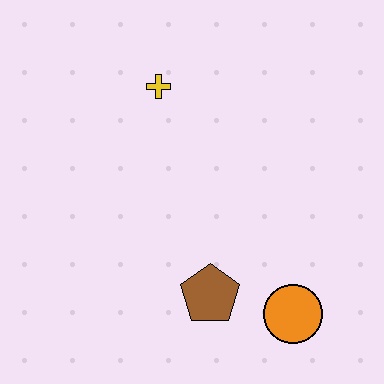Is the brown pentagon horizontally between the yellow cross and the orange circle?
Yes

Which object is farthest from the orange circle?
The yellow cross is farthest from the orange circle.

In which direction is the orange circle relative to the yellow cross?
The orange circle is below the yellow cross.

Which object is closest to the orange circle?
The brown pentagon is closest to the orange circle.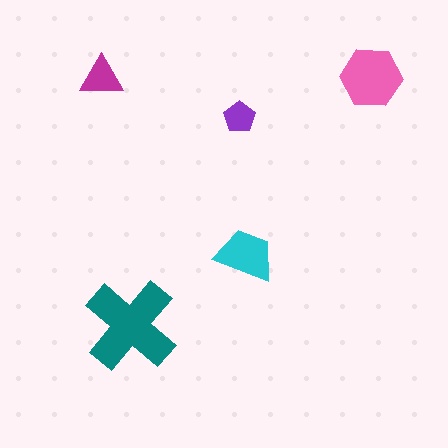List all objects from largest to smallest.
The teal cross, the pink hexagon, the cyan trapezoid, the magenta triangle, the purple pentagon.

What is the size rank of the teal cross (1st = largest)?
1st.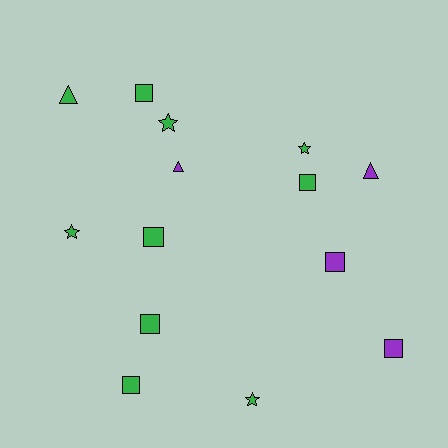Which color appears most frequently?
Green, with 10 objects.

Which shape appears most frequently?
Square, with 7 objects.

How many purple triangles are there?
There are 2 purple triangles.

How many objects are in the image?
There are 14 objects.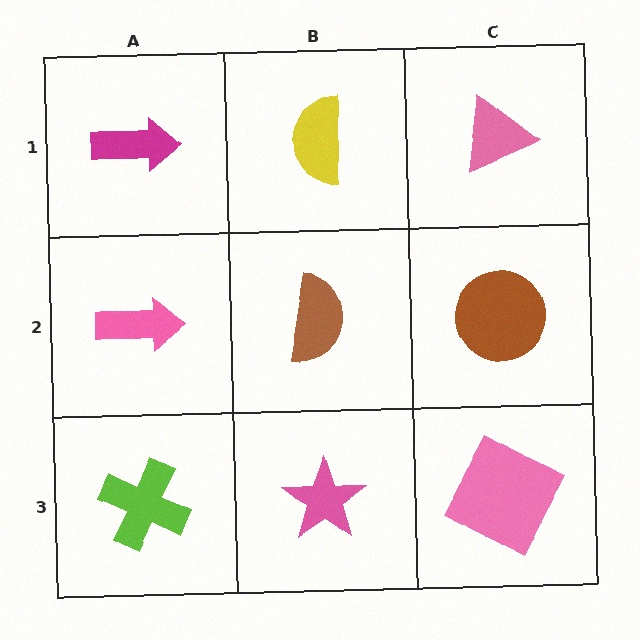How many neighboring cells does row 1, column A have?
2.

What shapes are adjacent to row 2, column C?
A pink triangle (row 1, column C), a pink square (row 3, column C), a brown semicircle (row 2, column B).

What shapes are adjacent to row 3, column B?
A brown semicircle (row 2, column B), a lime cross (row 3, column A), a pink square (row 3, column C).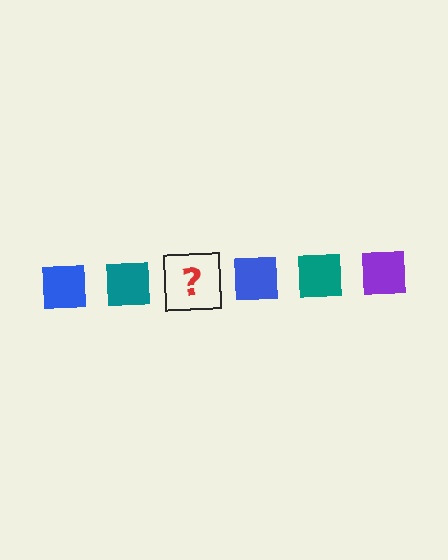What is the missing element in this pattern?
The missing element is a purple square.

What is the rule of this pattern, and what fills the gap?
The rule is that the pattern cycles through blue, teal, purple squares. The gap should be filled with a purple square.